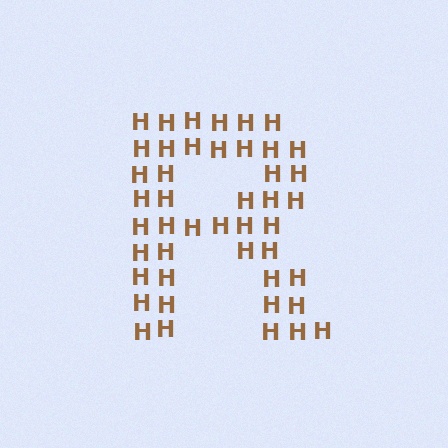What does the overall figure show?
The overall figure shows the letter R.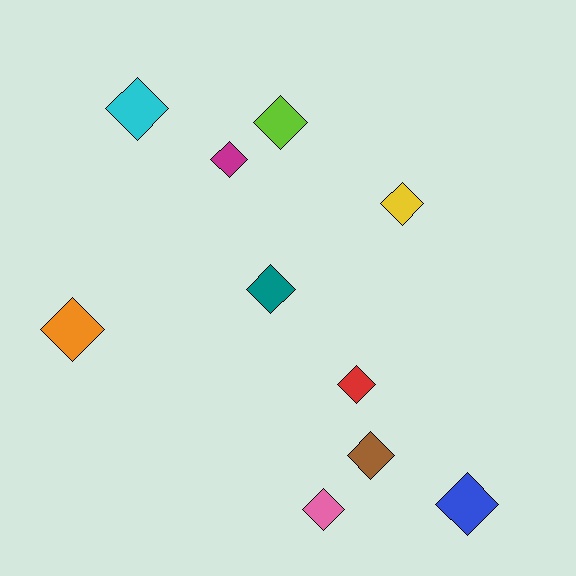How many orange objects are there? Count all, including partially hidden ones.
There is 1 orange object.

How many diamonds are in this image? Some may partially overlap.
There are 10 diamonds.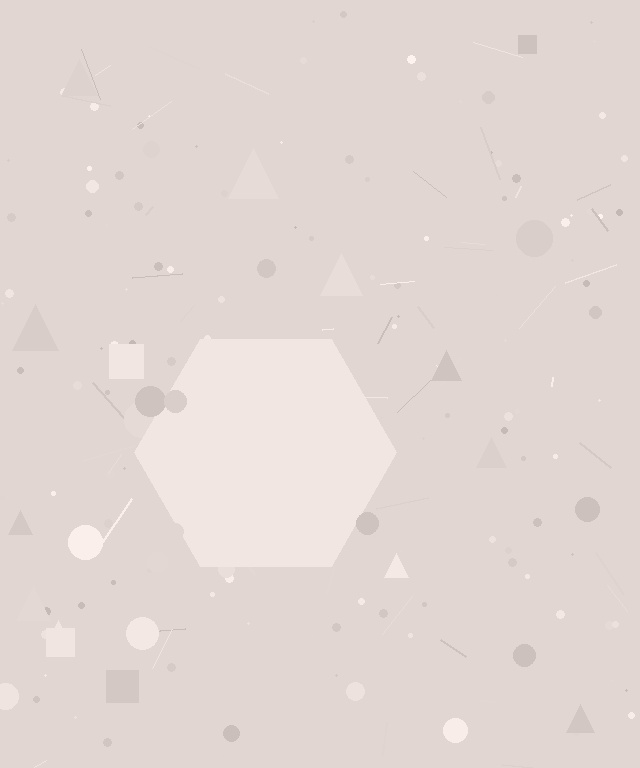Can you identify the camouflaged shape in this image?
The camouflaged shape is a hexagon.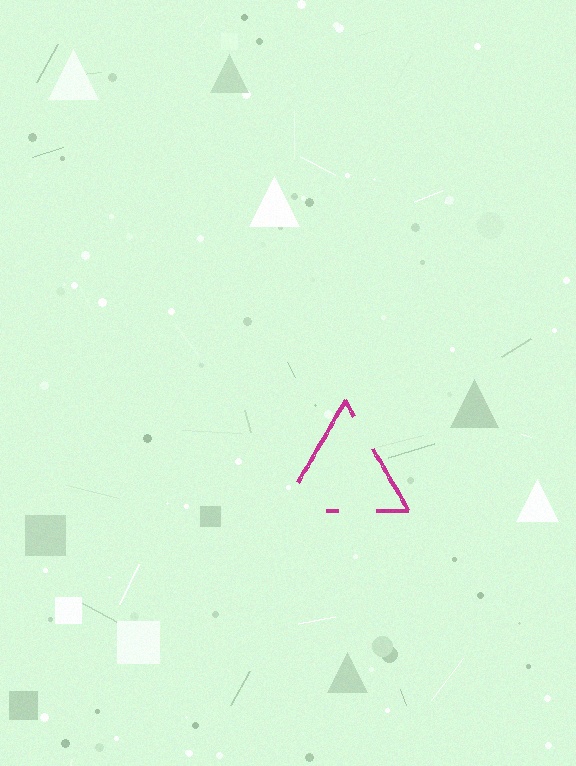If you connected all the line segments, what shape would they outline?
They would outline a triangle.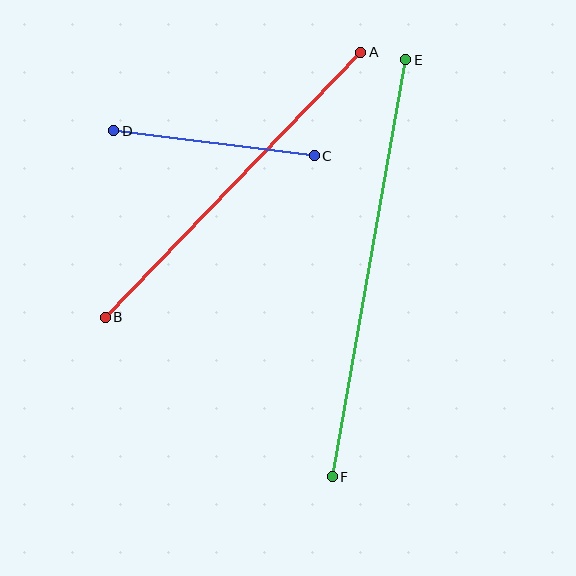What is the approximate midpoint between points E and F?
The midpoint is at approximately (369, 268) pixels.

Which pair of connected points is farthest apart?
Points E and F are farthest apart.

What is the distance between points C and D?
The distance is approximately 202 pixels.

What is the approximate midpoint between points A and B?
The midpoint is at approximately (233, 185) pixels.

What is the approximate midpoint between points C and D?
The midpoint is at approximately (214, 143) pixels.